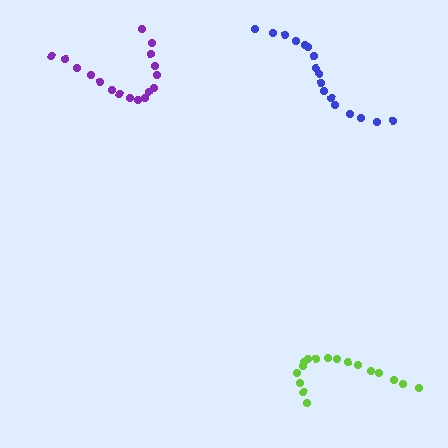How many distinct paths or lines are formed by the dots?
There are 3 distinct paths.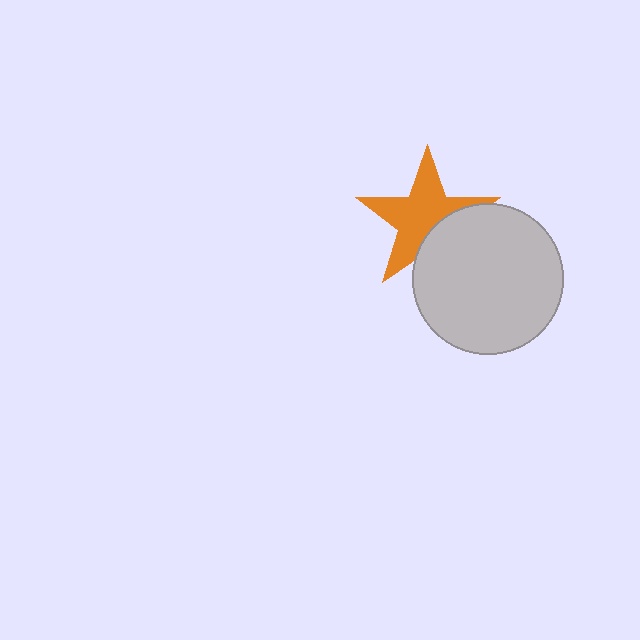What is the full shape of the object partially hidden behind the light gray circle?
The partially hidden object is an orange star.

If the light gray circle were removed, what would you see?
You would see the complete orange star.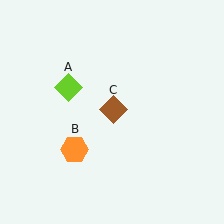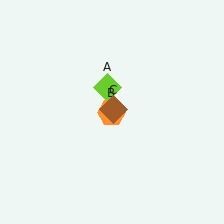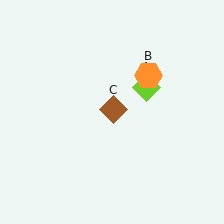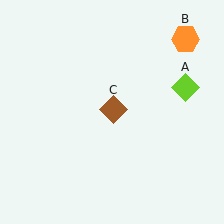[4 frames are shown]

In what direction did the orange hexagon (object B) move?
The orange hexagon (object B) moved up and to the right.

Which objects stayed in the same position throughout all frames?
Brown diamond (object C) remained stationary.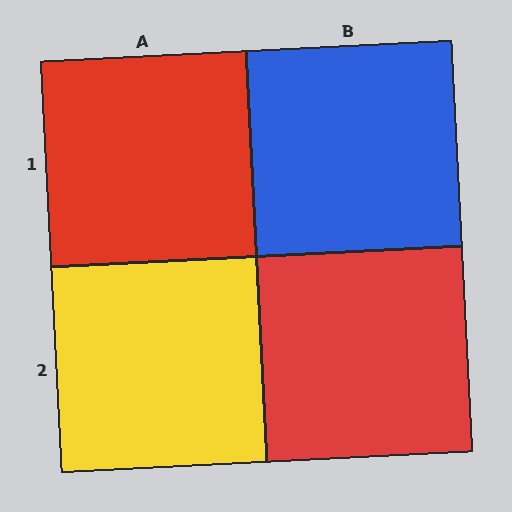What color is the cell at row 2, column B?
Red.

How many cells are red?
2 cells are red.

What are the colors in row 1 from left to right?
Red, blue.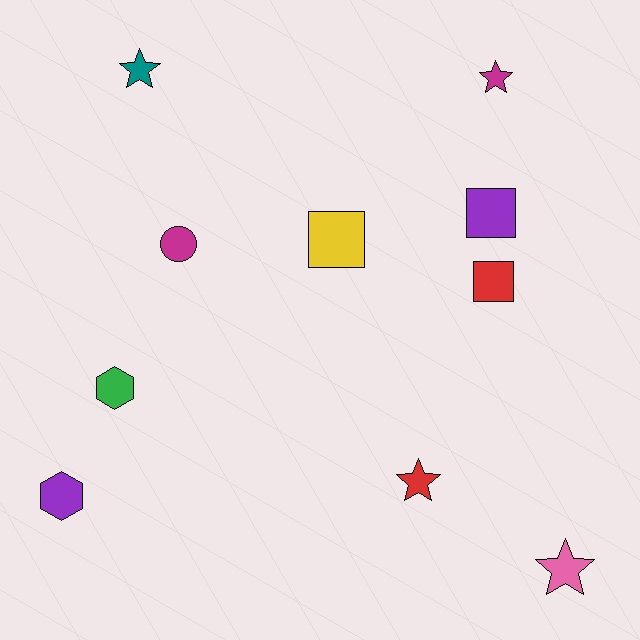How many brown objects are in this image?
There are no brown objects.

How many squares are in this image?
There are 3 squares.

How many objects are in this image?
There are 10 objects.